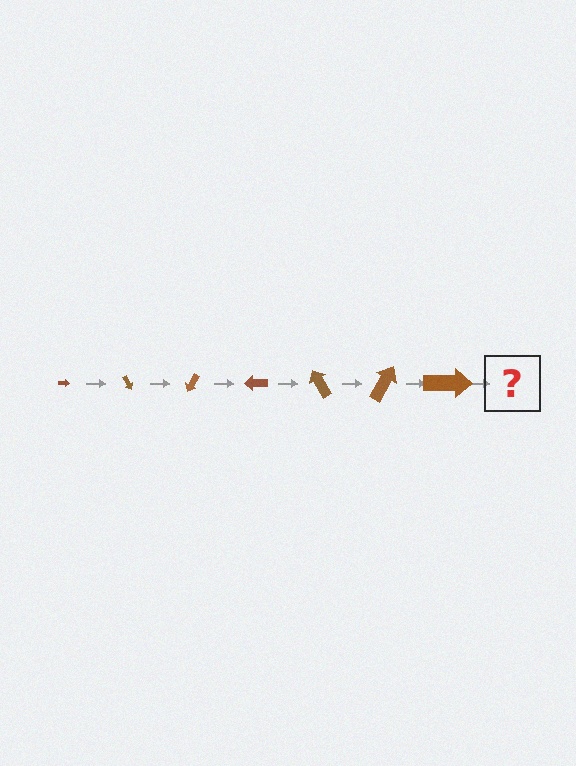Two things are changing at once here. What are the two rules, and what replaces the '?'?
The two rules are that the arrow grows larger each step and it rotates 60 degrees each step. The '?' should be an arrow, larger than the previous one and rotated 420 degrees from the start.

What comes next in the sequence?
The next element should be an arrow, larger than the previous one and rotated 420 degrees from the start.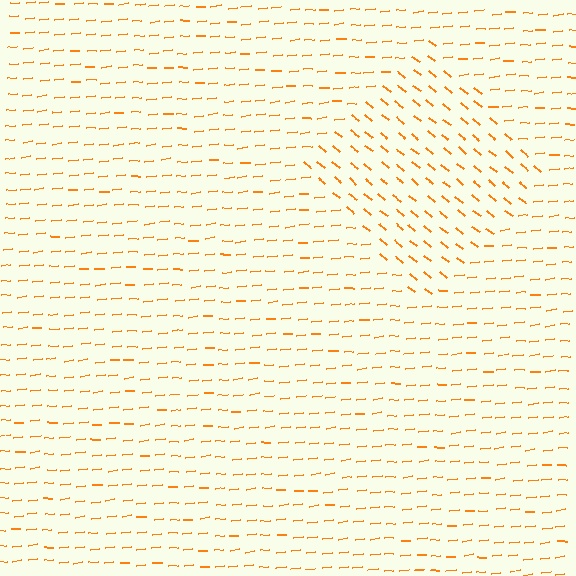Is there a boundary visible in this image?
Yes, there is a texture boundary formed by a change in line orientation.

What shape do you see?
I see a diamond.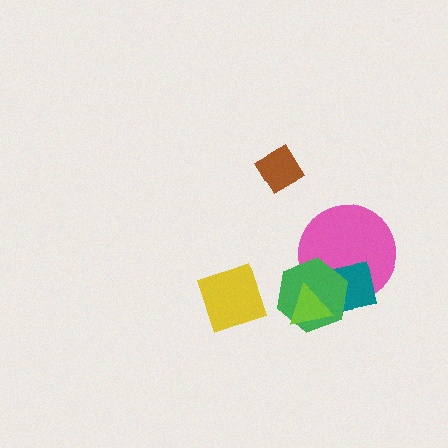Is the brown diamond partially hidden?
No, no other shape covers it.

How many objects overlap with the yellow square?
0 objects overlap with the yellow square.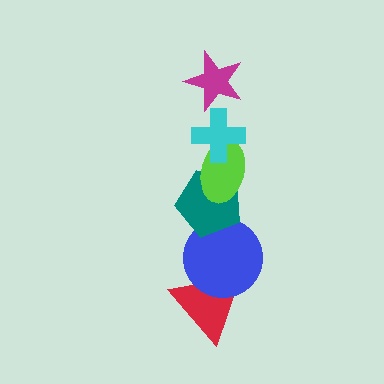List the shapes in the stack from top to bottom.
From top to bottom: the magenta star, the cyan cross, the lime ellipse, the teal pentagon, the blue circle, the red triangle.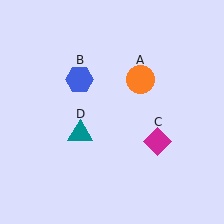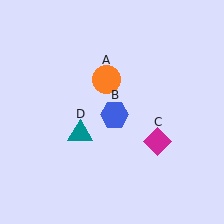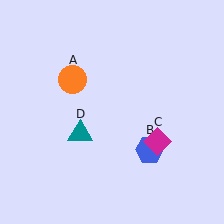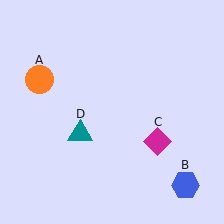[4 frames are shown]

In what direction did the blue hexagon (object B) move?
The blue hexagon (object B) moved down and to the right.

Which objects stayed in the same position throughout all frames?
Magenta diamond (object C) and teal triangle (object D) remained stationary.